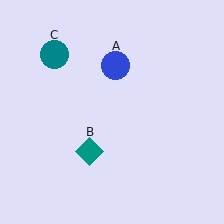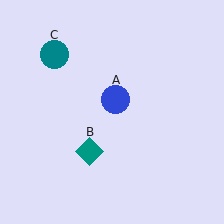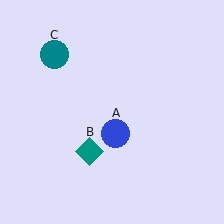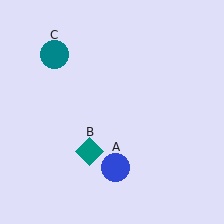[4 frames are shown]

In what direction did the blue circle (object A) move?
The blue circle (object A) moved down.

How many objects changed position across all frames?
1 object changed position: blue circle (object A).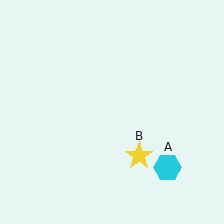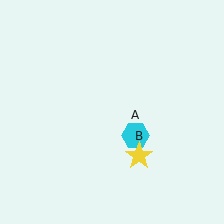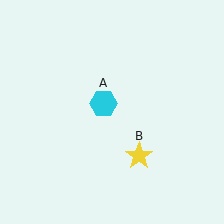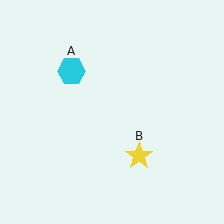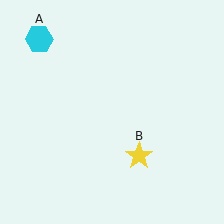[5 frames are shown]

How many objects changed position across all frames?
1 object changed position: cyan hexagon (object A).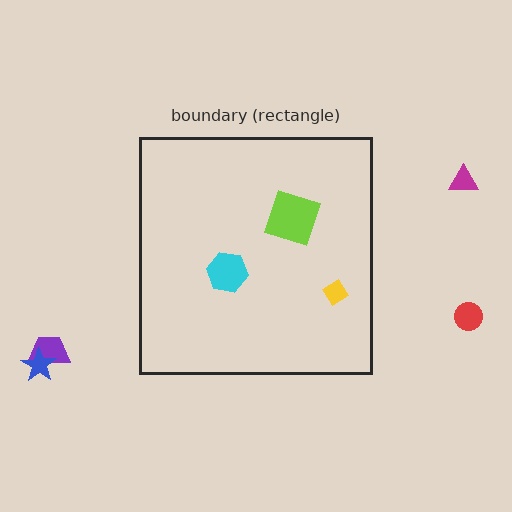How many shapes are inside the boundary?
3 inside, 4 outside.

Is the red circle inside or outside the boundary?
Outside.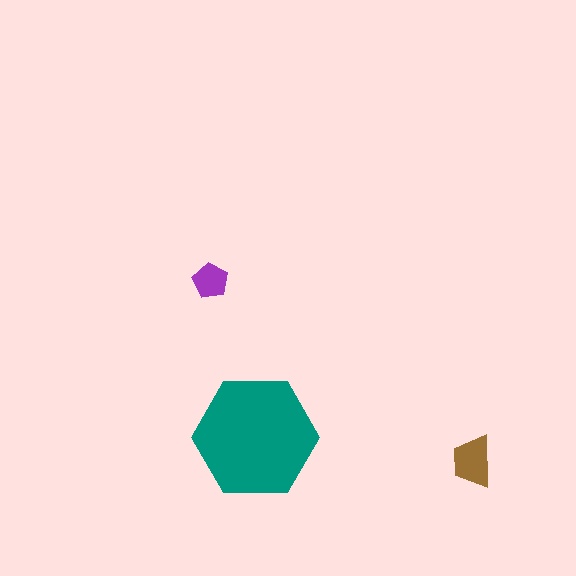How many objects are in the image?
There are 3 objects in the image.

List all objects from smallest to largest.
The purple pentagon, the brown trapezoid, the teal hexagon.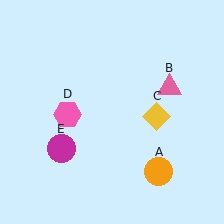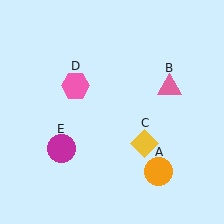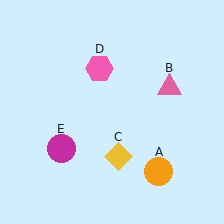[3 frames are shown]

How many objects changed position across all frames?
2 objects changed position: yellow diamond (object C), pink hexagon (object D).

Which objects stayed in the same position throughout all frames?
Orange circle (object A) and pink triangle (object B) and magenta circle (object E) remained stationary.